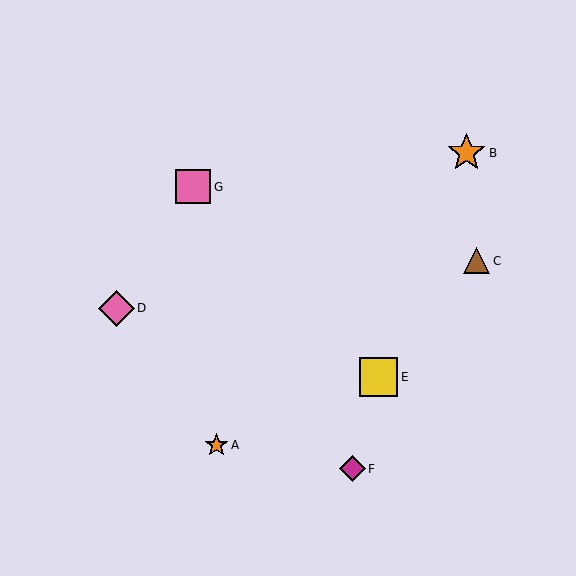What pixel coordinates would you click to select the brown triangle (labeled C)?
Click at (476, 261) to select the brown triangle C.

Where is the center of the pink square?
The center of the pink square is at (193, 187).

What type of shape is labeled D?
Shape D is a pink diamond.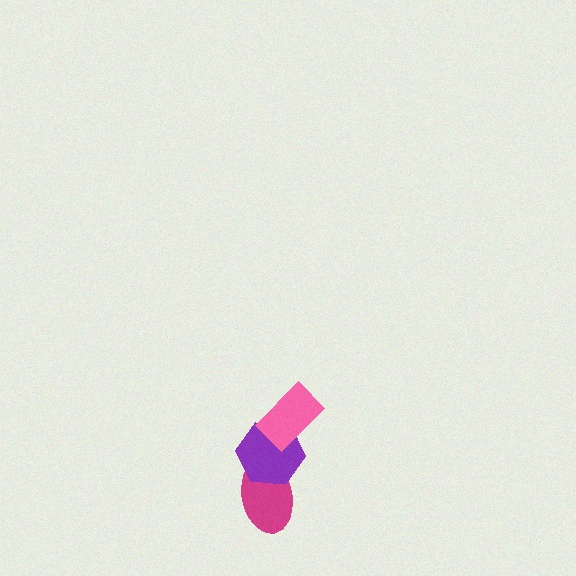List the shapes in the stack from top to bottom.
From top to bottom: the pink rectangle, the purple hexagon, the magenta ellipse.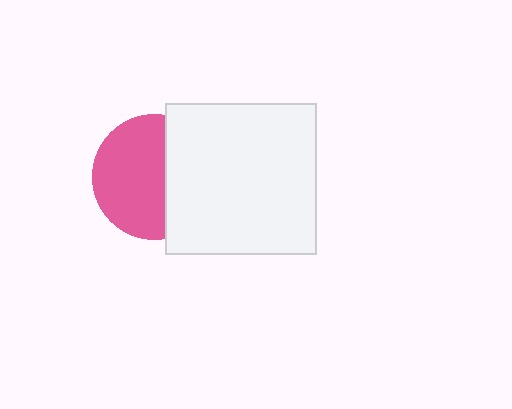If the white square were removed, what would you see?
You would see the complete pink circle.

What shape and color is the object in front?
The object in front is a white square.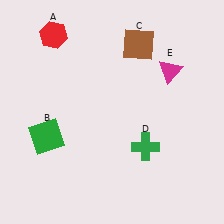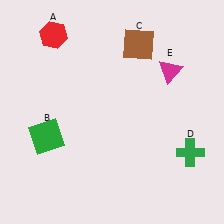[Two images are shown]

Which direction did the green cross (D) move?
The green cross (D) moved right.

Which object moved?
The green cross (D) moved right.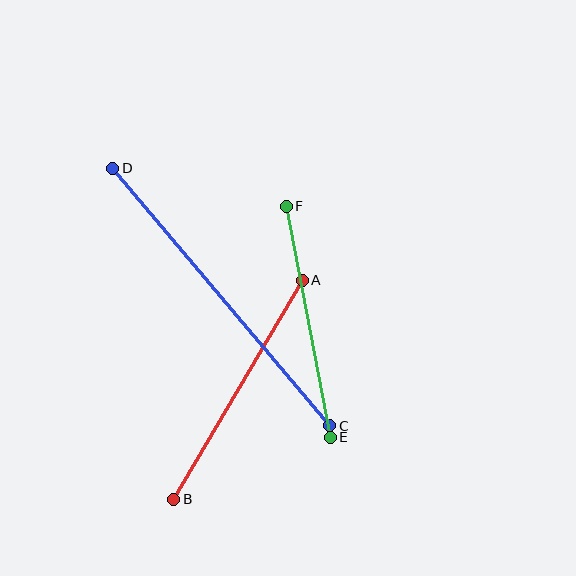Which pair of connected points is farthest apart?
Points C and D are farthest apart.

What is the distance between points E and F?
The distance is approximately 235 pixels.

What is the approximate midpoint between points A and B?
The midpoint is at approximately (238, 390) pixels.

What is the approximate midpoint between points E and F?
The midpoint is at approximately (308, 322) pixels.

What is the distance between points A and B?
The distance is approximately 254 pixels.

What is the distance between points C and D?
The distance is approximately 337 pixels.